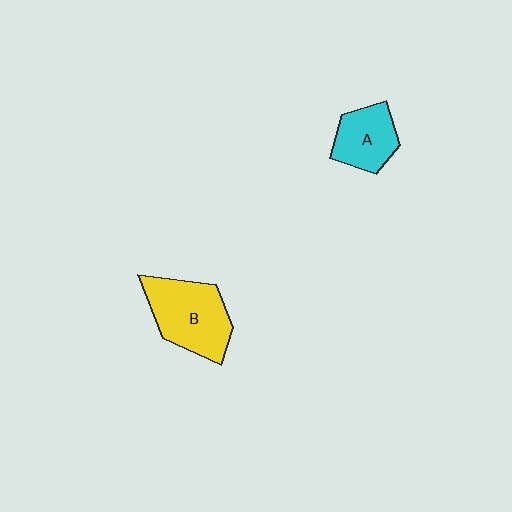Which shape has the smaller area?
Shape A (cyan).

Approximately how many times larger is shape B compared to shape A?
Approximately 1.5 times.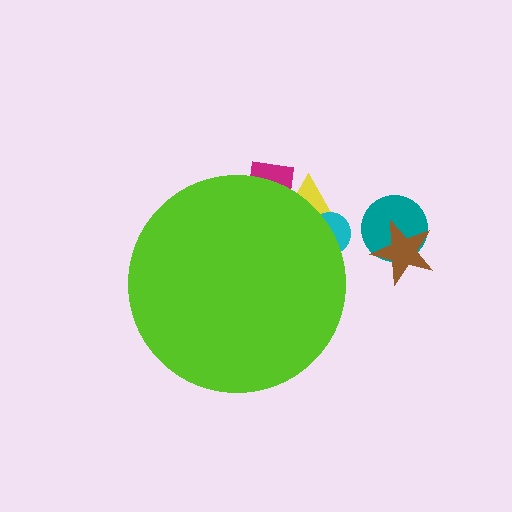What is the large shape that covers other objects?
A lime circle.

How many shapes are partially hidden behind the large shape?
3 shapes are partially hidden.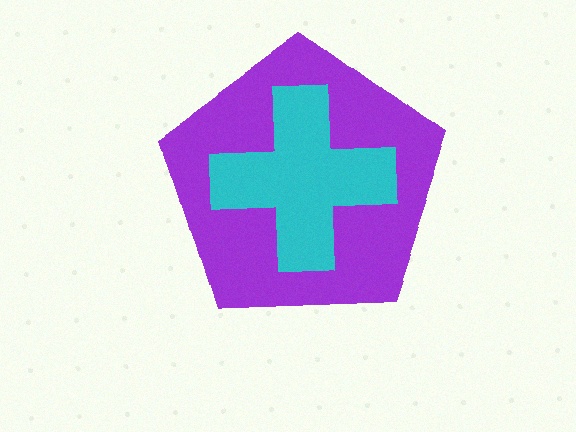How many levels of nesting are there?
2.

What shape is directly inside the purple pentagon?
The cyan cross.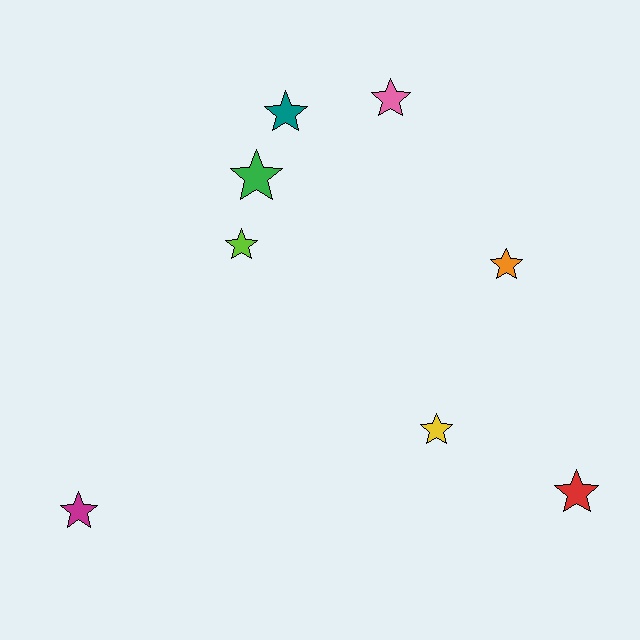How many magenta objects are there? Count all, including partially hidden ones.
There is 1 magenta object.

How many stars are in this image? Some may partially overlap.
There are 8 stars.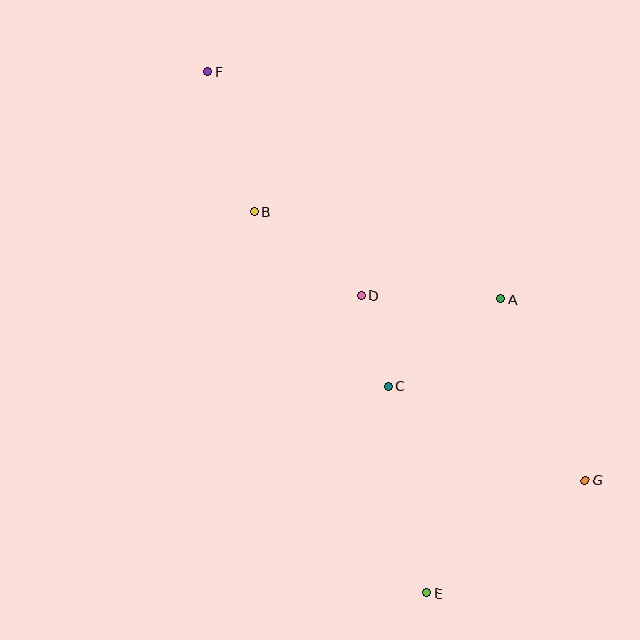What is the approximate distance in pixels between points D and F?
The distance between D and F is approximately 271 pixels.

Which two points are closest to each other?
Points C and D are closest to each other.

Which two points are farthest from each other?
Points E and F are farthest from each other.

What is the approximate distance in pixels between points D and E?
The distance between D and E is approximately 305 pixels.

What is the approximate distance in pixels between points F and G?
The distance between F and G is approximately 556 pixels.